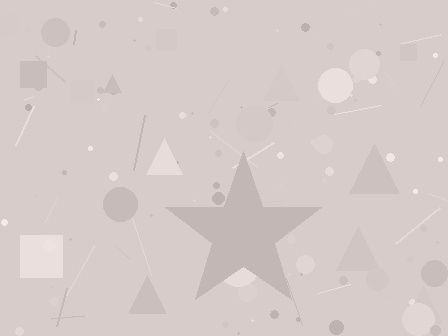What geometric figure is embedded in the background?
A star is embedded in the background.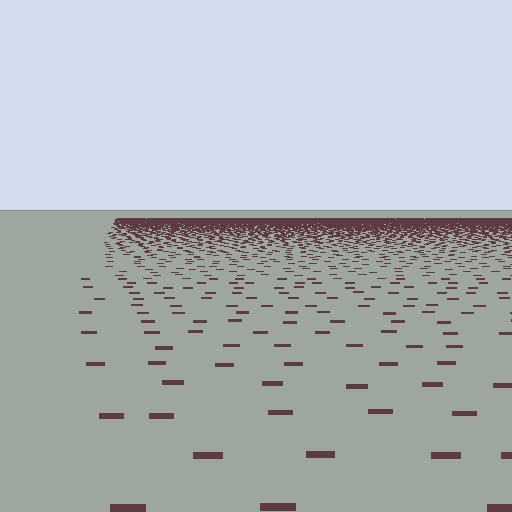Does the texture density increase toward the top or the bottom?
Density increases toward the top.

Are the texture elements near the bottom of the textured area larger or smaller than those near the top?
Larger. Near the bottom, elements are closer to the viewer and appear at a bigger on-screen size.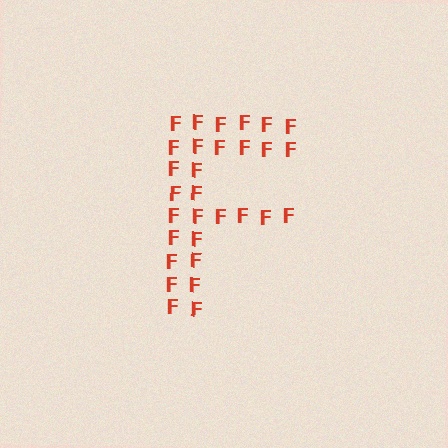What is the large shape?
The large shape is the letter F.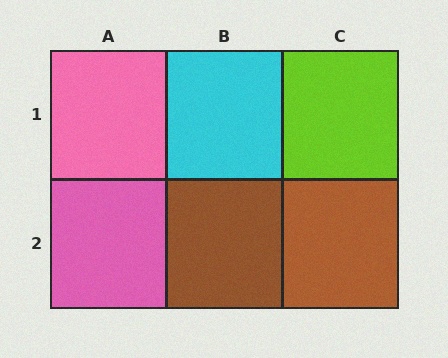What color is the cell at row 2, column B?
Brown.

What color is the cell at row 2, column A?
Pink.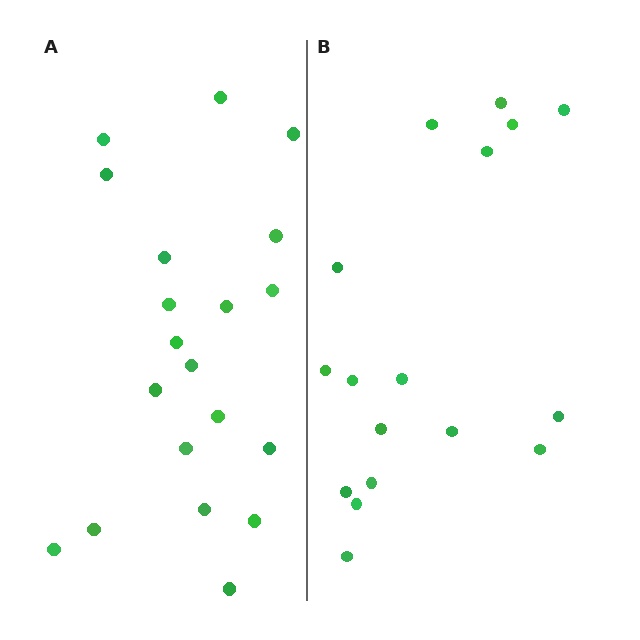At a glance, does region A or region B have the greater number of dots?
Region A (the left region) has more dots.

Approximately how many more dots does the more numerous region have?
Region A has just a few more — roughly 2 or 3 more dots than region B.